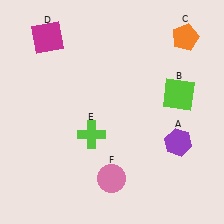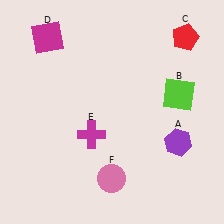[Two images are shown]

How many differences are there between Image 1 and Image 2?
There are 2 differences between the two images.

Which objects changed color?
C changed from orange to red. E changed from lime to magenta.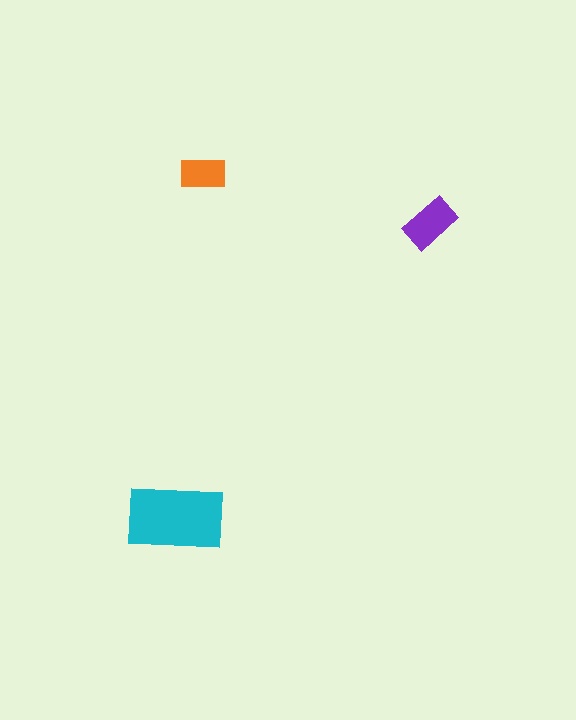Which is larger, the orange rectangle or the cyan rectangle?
The cyan one.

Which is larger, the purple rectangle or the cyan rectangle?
The cyan one.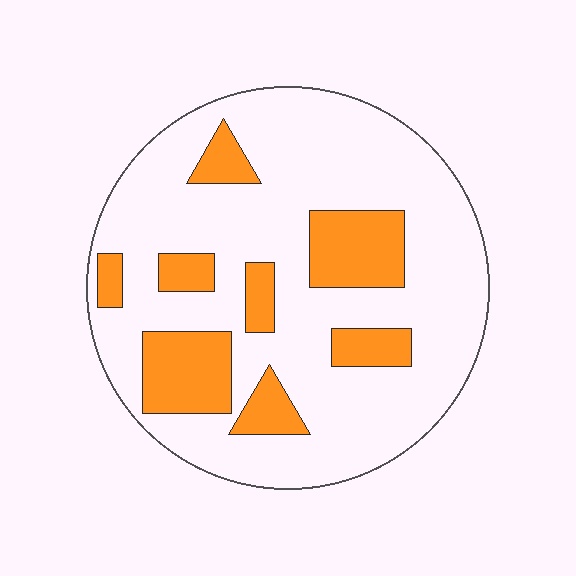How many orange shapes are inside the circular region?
8.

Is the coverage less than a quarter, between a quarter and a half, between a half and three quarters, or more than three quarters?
Less than a quarter.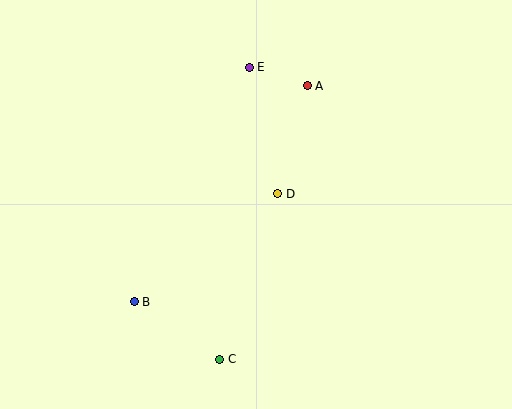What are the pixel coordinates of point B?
Point B is at (134, 302).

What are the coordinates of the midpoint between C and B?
The midpoint between C and B is at (177, 331).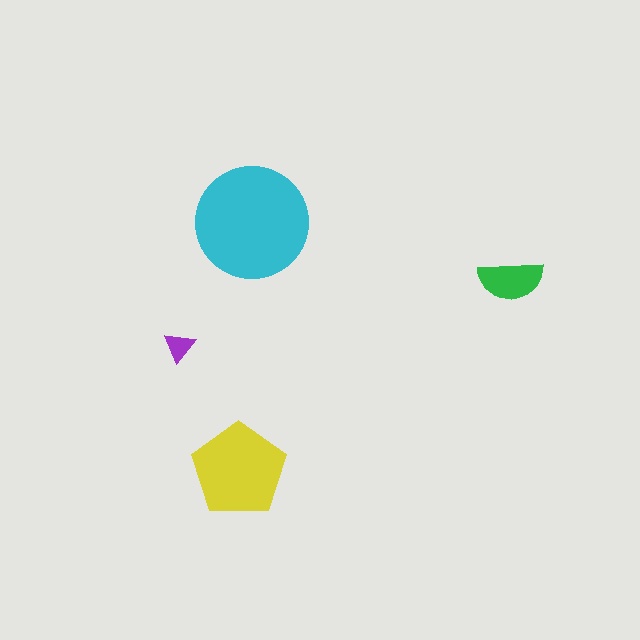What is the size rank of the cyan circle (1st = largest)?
1st.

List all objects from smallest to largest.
The purple triangle, the green semicircle, the yellow pentagon, the cyan circle.